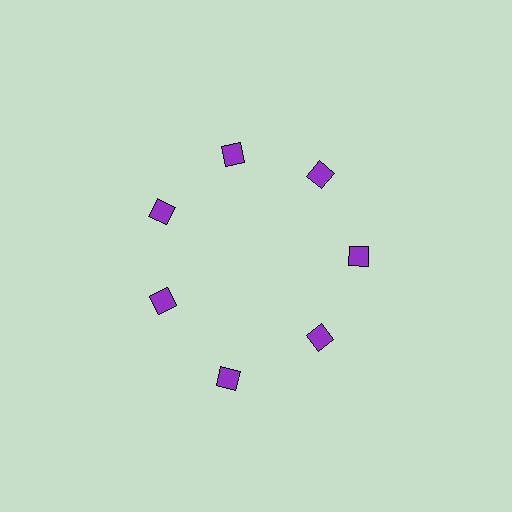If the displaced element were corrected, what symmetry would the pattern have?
It would have 7-fold rotational symmetry — the pattern would map onto itself every 51 degrees.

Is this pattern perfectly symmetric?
No. The 7 purple diamonds are arranged in a ring, but one element near the 6 o'clock position is pushed outward from the center, breaking the 7-fold rotational symmetry.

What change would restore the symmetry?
The symmetry would be restored by moving it inward, back onto the ring so that all 7 diamonds sit at equal angles and equal distance from the center.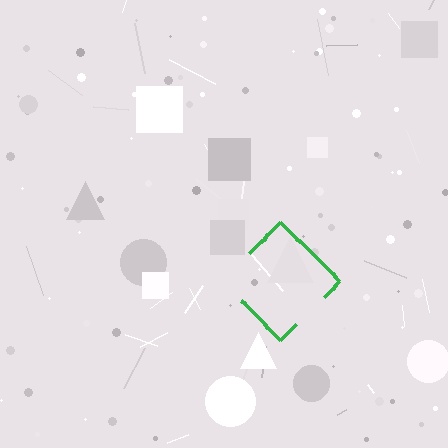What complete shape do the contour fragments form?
The contour fragments form a diamond.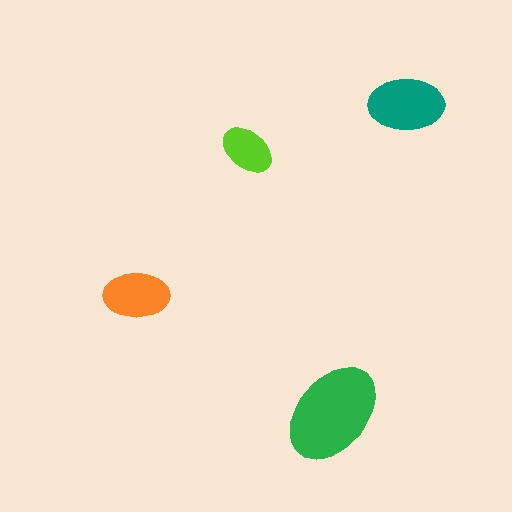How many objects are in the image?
There are 4 objects in the image.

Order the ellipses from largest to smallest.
the green one, the teal one, the orange one, the lime one.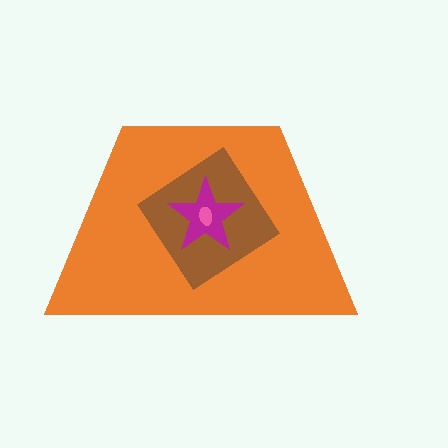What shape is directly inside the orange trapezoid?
The brown diamond.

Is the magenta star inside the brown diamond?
Yes.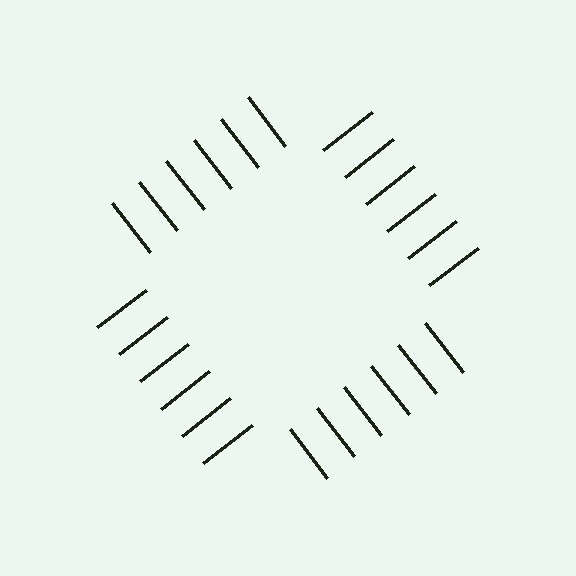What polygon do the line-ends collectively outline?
An illusory square — the line segments terminate on its edges but no continuous stroke is drawn.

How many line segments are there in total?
24 — 6 along each of the 4 edges.